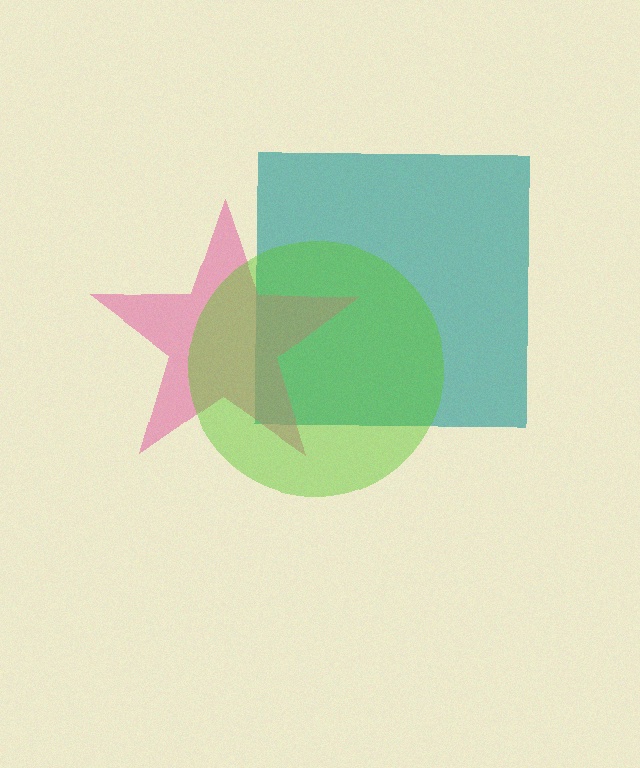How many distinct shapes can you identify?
There are 3 distinct shapes: a teal square, a pink star, a lime circle.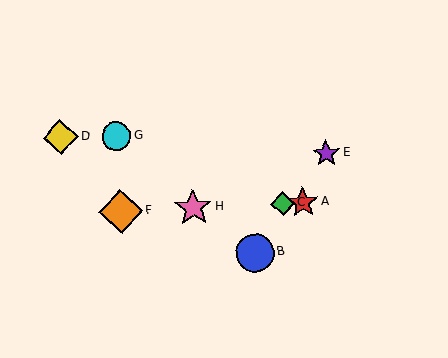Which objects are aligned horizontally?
Objects A, C, F, H are aligned horizontally.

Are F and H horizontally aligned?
Yes, both are at y≈211.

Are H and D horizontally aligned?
No, H is at y≈208 and D is at y≈137.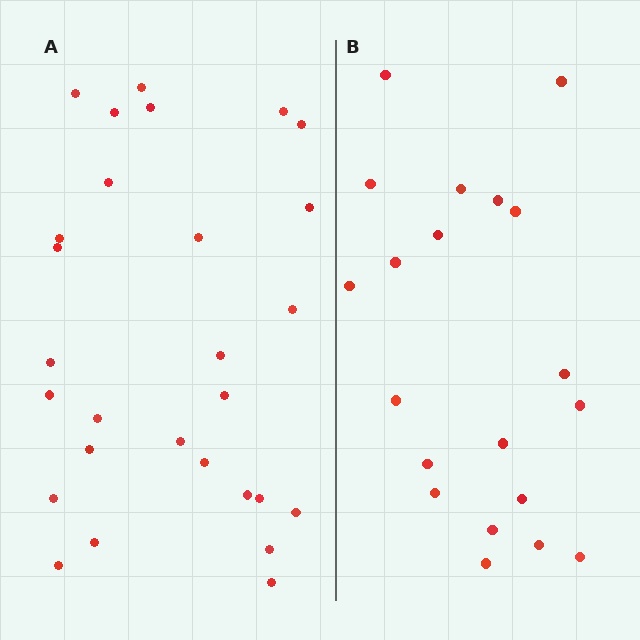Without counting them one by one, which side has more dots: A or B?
Region A (the left region) has more dots.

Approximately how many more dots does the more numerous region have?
Region A has roughly 8 or so more dots than region B.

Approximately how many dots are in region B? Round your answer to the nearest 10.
About 20 dots.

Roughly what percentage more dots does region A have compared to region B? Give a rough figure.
About 40% more.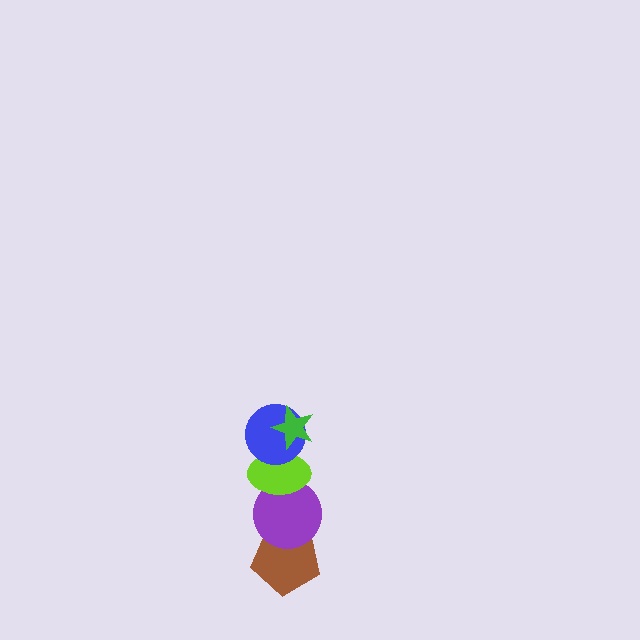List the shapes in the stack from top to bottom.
From top to bottom: the green star, the blue circle, the lime ellipse, the purple circle, the brown pentagon.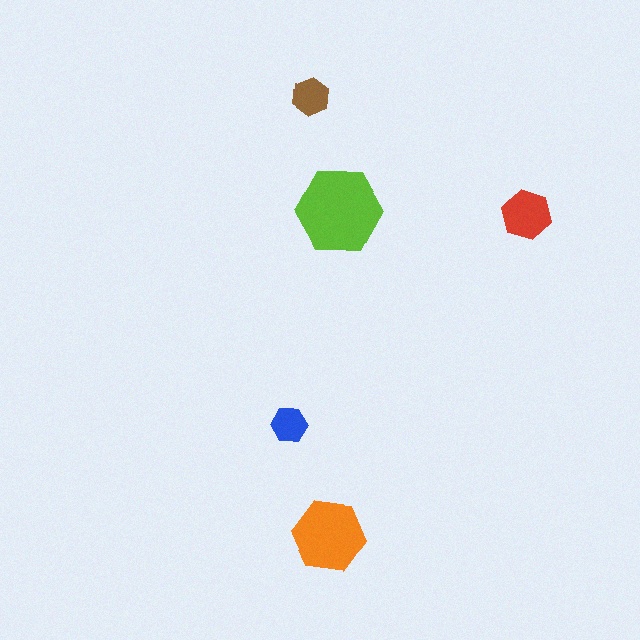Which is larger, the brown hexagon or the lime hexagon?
The lime one.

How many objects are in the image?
There are 5 objects in the image.